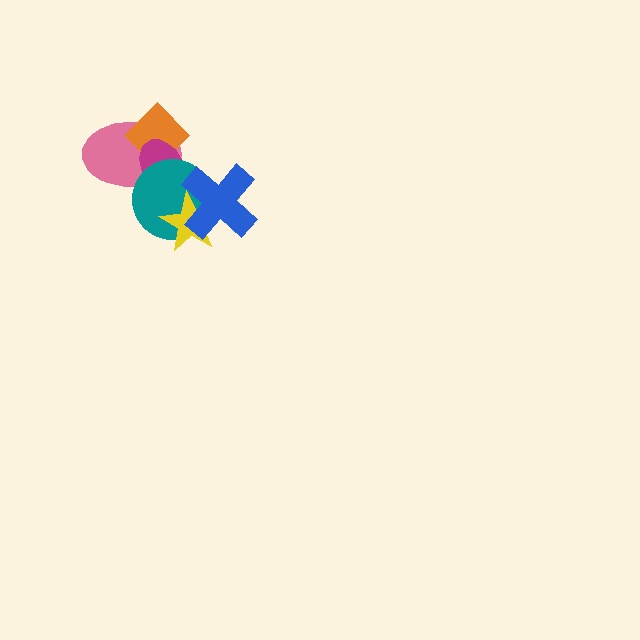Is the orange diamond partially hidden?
Yes, it is partially covered by another shape.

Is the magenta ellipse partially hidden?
Yes, it is partially covered by another shape.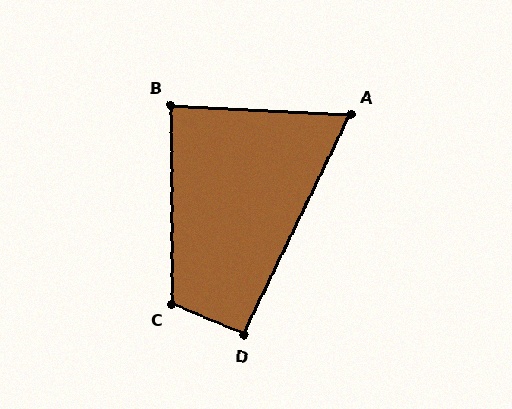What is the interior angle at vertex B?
Approximately 87 degrees (approximately right).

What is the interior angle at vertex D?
Approximately 93 degrees (approximately right).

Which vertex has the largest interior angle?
C, at approximately 113 degrees.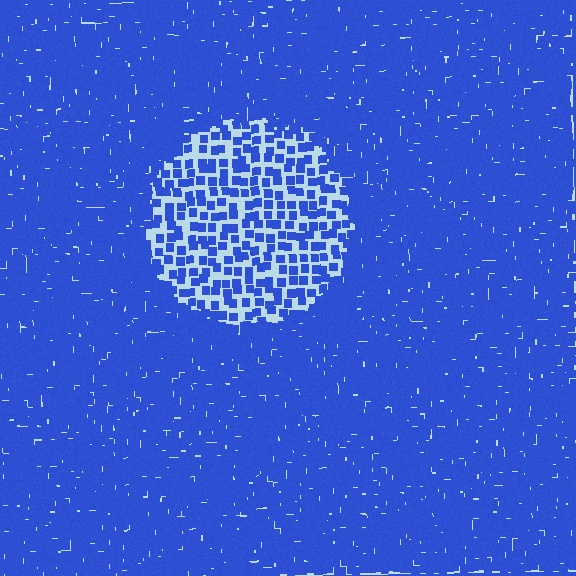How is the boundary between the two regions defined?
The boundary is defined by a change in element density (approximately 2.8x ratio). All elements are the same color, size, and shape.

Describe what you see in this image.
The image contains small blue elements arranged at two different densities. A circle-shaped region is visible where the elements are less densely packed than the surrounding area.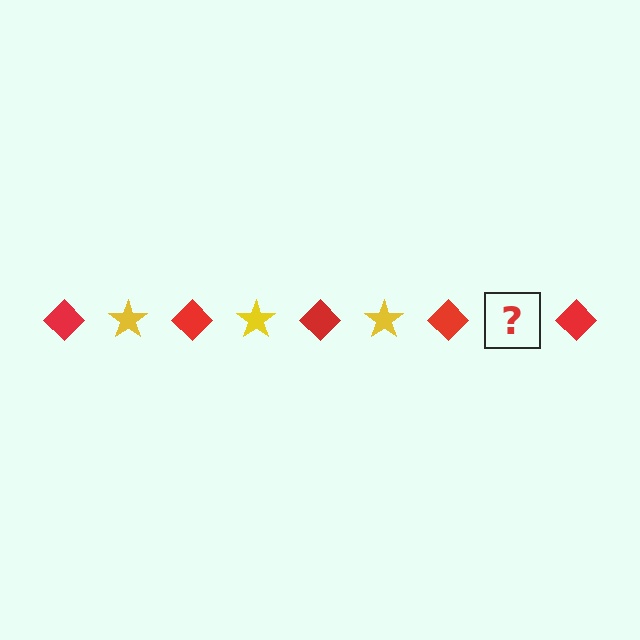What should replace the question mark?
The question mark should be replaced with a yellow star.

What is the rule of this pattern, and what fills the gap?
The rule is that the pattern alternates between red diamond and yellow star. The gap should be filled with a yellow star.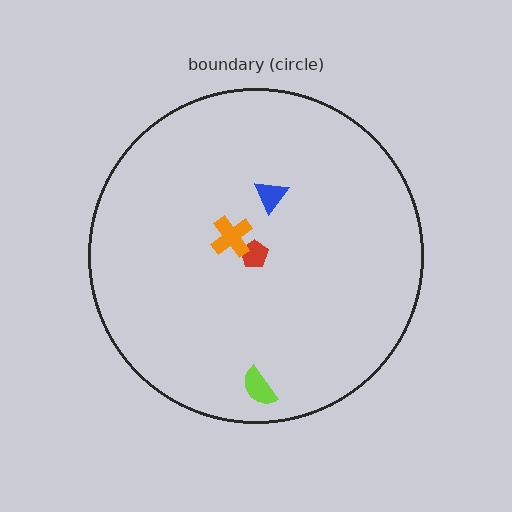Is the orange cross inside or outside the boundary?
Inside.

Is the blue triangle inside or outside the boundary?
Inside.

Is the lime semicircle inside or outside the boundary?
Inside.